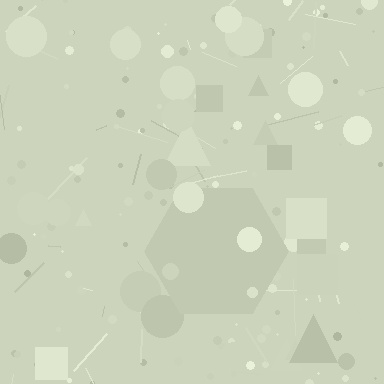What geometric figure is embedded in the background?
A hexagon is embedded in the background.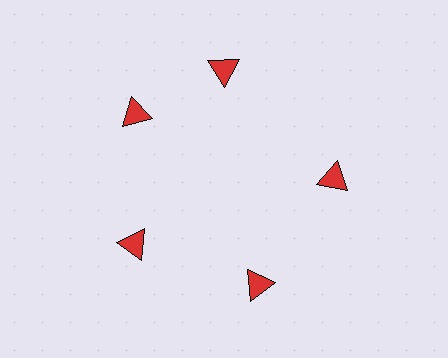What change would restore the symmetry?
The symmetry would be restored by rotating it back into even spacing with its neighbors so that all 5 triangles sit at equal angles and equal distance from the center.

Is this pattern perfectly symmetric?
No. The 5 red triangles are arranged in a ring, but one element near the 1 o'clock position is rotated out of alignment along the ring, breaking the 5-fold rotational symmetry.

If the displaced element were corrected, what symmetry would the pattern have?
It would have 5-fold rotational symmetry — the pattern would map onto itself every 72 degrees.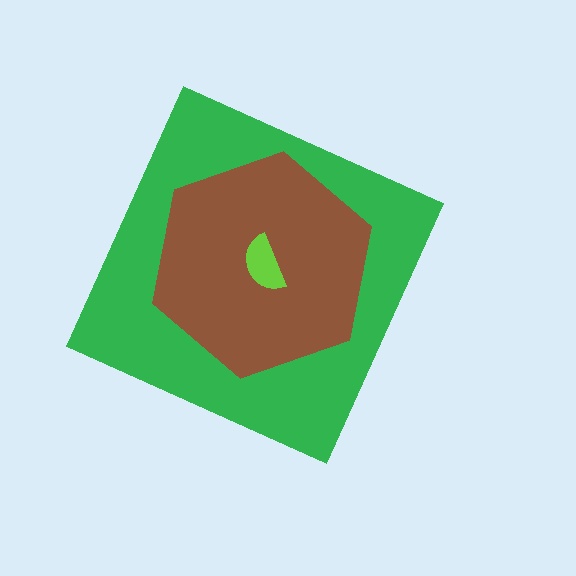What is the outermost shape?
The green diamond.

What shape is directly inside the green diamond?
The brown hexagon.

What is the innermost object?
The lime semicircle.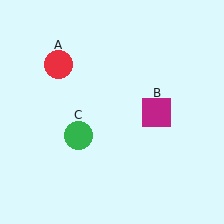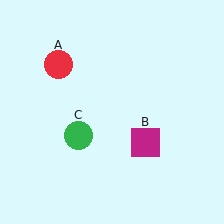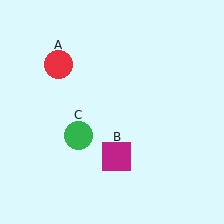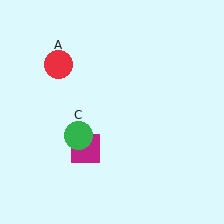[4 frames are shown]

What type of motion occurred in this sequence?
The magenta square (object B) rotated clockwise around the center of the scene.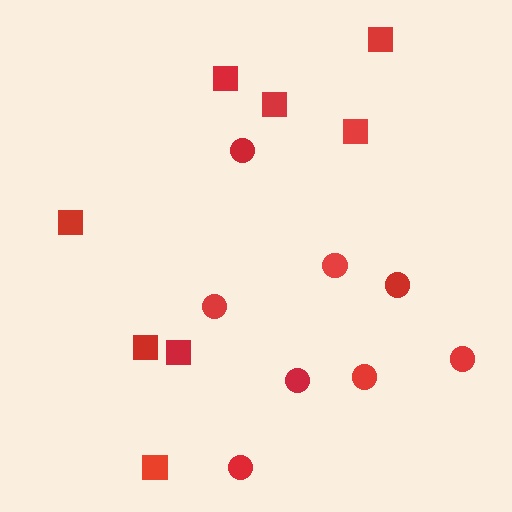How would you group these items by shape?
There are 2 groups: one group of circles (8) and one group of squares (8).